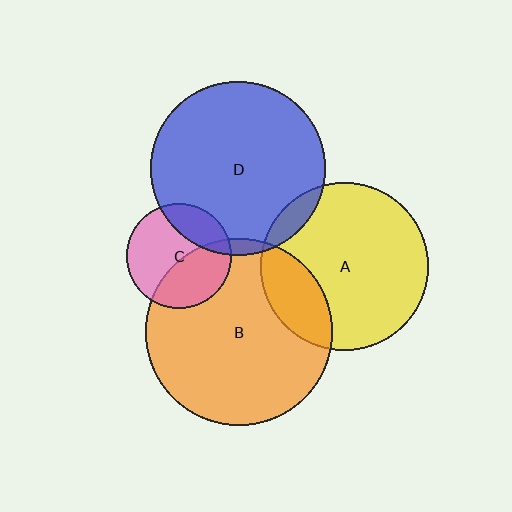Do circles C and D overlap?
Yes.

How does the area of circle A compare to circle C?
Approximately 2.6 times.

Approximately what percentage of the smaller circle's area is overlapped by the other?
Approximately 25%.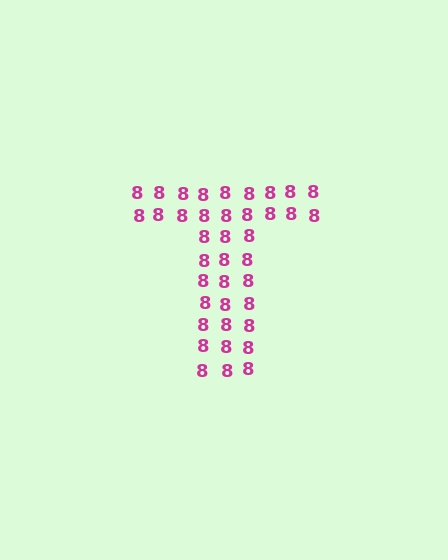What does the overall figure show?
The overall figure shows the letter T.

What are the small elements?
The small elements are digit 8's.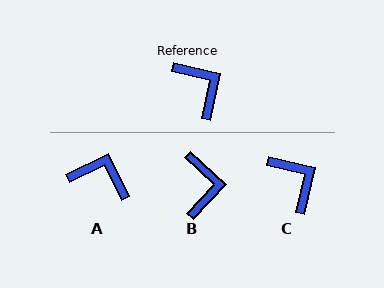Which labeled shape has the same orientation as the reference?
C.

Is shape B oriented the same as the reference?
No, it is off by about 30 degrees.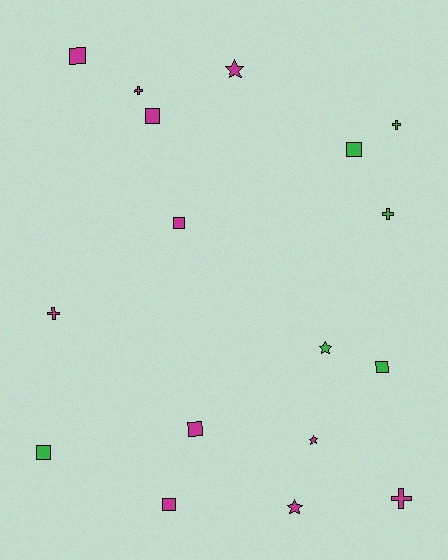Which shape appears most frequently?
Square, with 8 objects.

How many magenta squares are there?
There are 5 magenta squares.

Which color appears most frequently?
Magenta, with 11 objects.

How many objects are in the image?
There are 17 objects.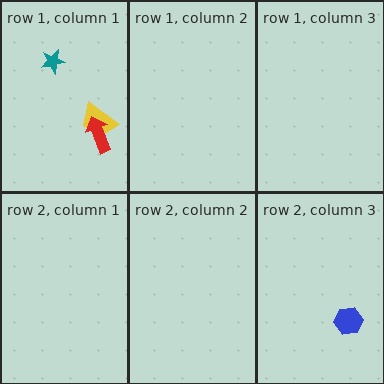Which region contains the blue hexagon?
The row 2, column 3 region.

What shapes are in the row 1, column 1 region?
The yellow trapezoid, the red arrow, the teal star.